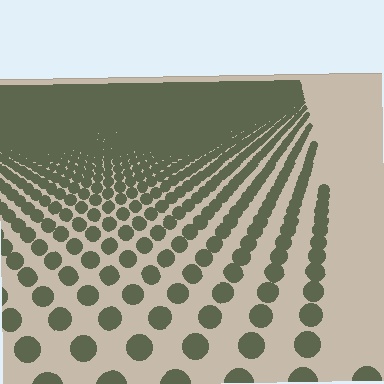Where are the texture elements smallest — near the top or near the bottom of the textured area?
Near the top.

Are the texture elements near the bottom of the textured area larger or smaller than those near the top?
Larger. Near the bottom, elements are closer to the viewer and appear at a bigger on-screen size.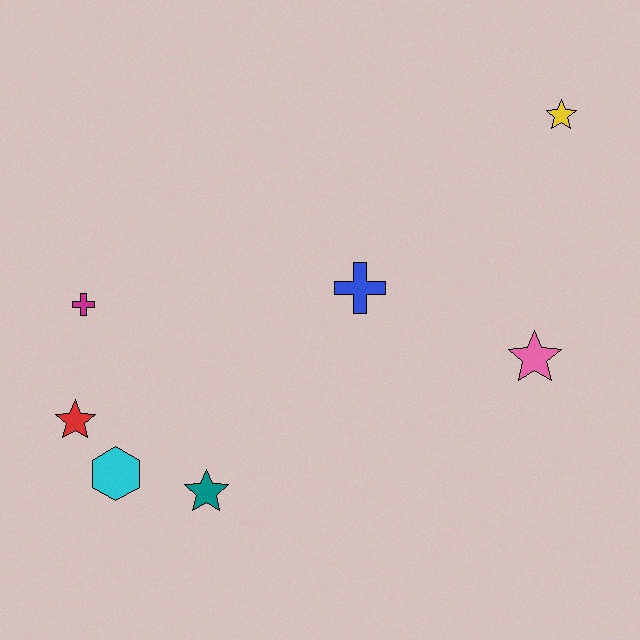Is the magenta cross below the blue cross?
Yes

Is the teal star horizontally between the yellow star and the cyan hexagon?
Yes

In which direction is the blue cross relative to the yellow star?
The blue cross is to the left of the yellow star.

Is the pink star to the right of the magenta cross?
Yes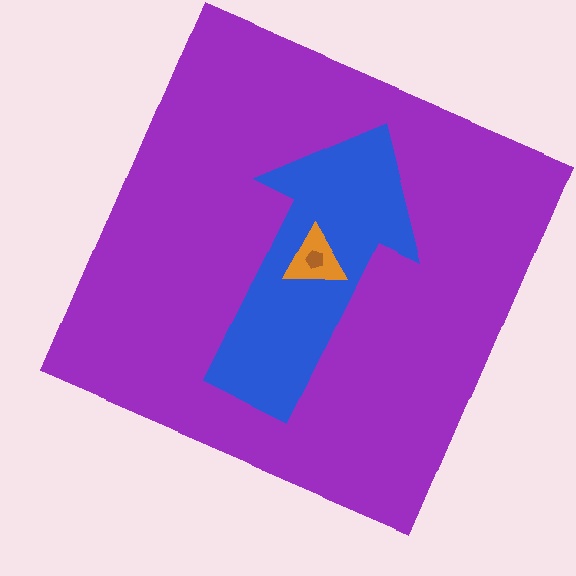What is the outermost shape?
The purple square.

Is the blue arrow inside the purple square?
Yes.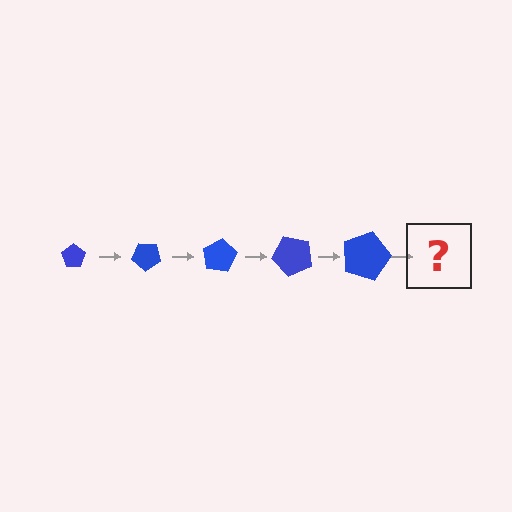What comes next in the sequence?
The next element should be a pentagon, larger than the previous one and rotated 200 degrees from the start.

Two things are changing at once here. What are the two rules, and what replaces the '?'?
The two rules are that the pentagon grows larger each step and it rotates 40 degrees each step. The '?' should be a pentagon, larger than the previous one and rotated 200 degrees from the start.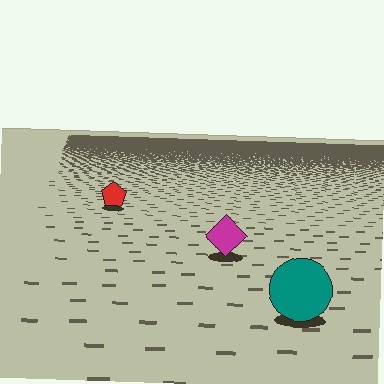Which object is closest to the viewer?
The teal circle is closest. The texture marks near it are larger and more spread out.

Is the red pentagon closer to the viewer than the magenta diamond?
No. The magenta diamond is closer — you can tell from the texture gradient: the ground texture is coarser near it.